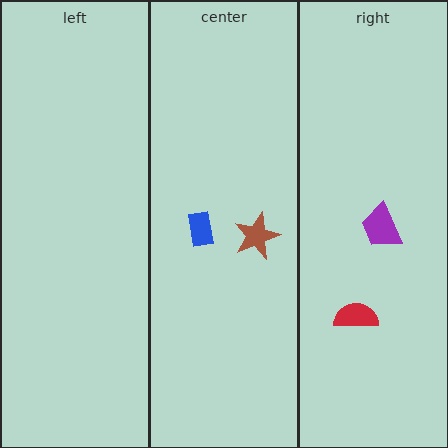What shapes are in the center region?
The blue rectangle, the brown star.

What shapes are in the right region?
The purple trapezoid, the red semicircle.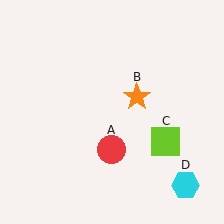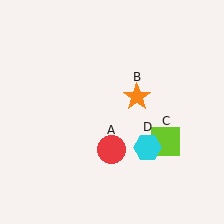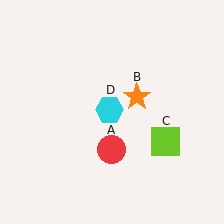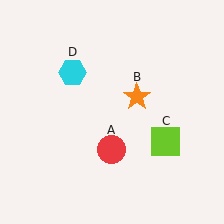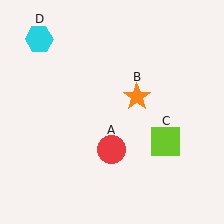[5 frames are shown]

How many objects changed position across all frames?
1 object changed position: cyan hexagon (object D).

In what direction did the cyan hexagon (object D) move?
The cyan hexagon (object D) moved up and to the left.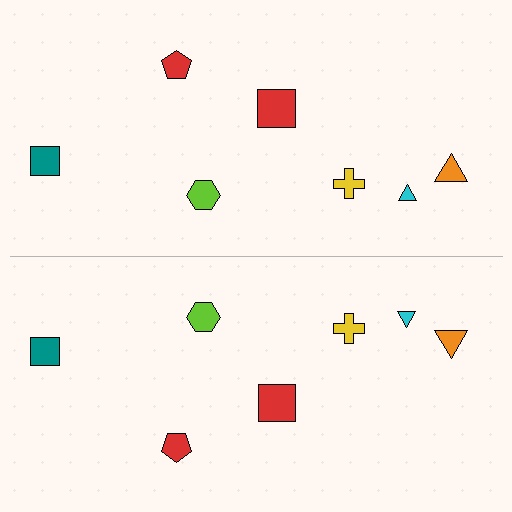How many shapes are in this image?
There are 14 shapes in this image.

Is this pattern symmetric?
Yes, this pattern has bilateral (reflection) symmetry.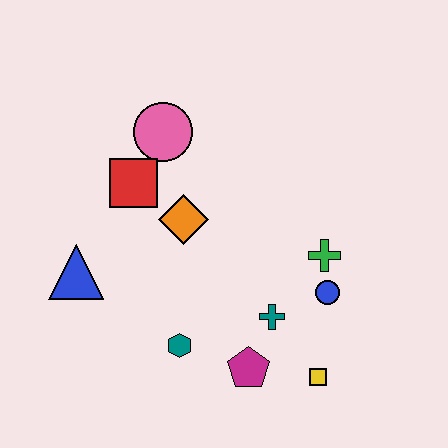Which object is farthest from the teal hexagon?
The pink circle is farthest from the teal hexagon.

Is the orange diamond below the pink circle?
Yes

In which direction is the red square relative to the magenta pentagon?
The red square is above the magenta pentagon.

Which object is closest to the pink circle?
The red square is closest to the pink circle.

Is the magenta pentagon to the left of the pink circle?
No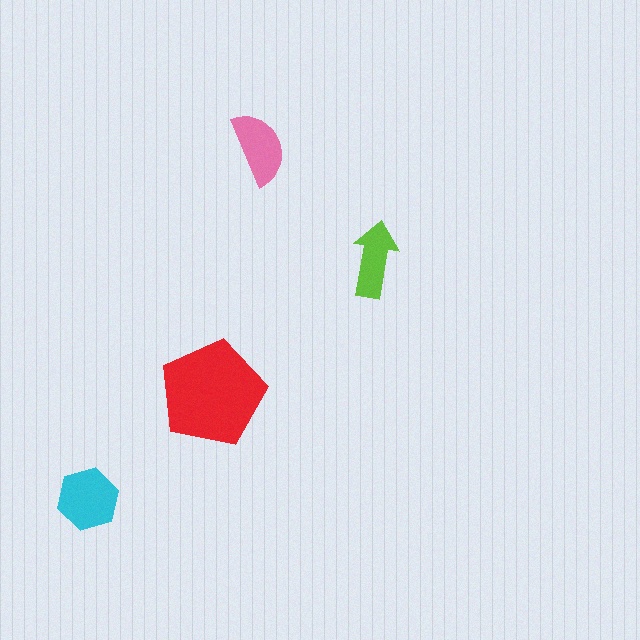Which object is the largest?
The red pentagon.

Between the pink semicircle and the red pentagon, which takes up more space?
The red pentagon.